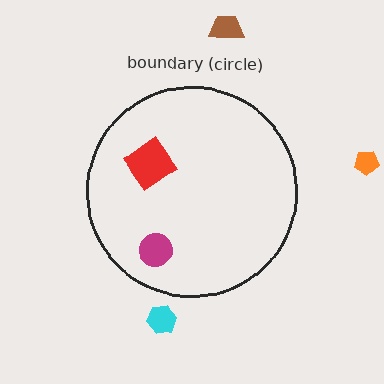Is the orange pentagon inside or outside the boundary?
Outside.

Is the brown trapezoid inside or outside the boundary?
Outside.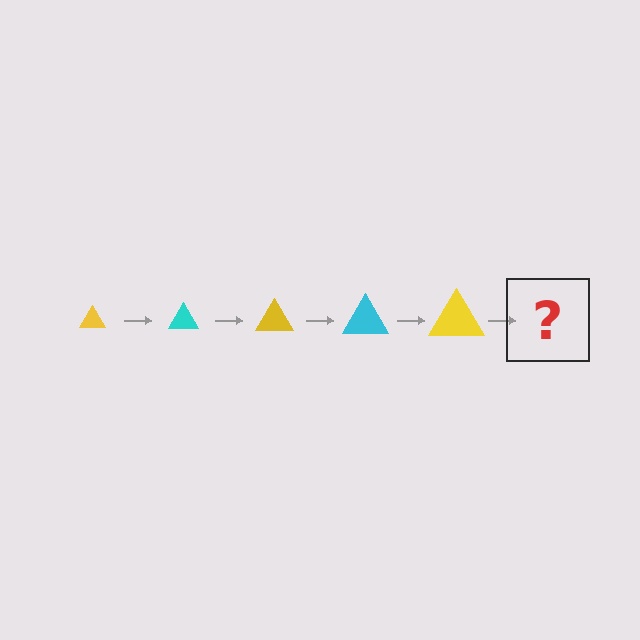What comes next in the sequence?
The next element should be a cyan triangle, larger than the previous one.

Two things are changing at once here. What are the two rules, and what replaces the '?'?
The two rules are that the triangle grows larger each step and the color cycles through yellow and cyan. The '?' should be a cyan triangle, larger than the previous one.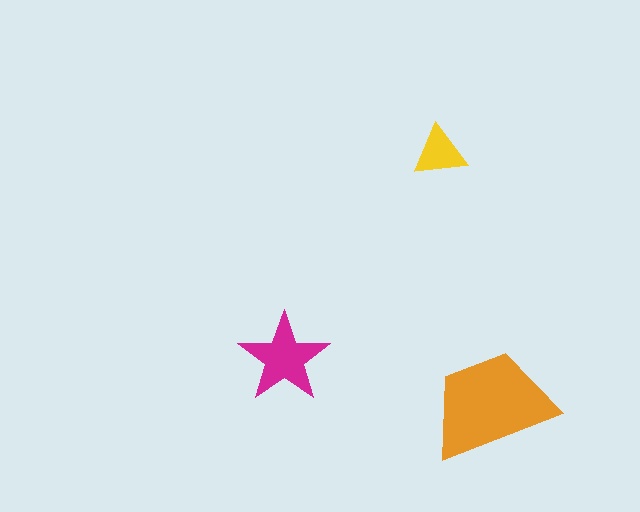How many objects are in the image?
There are 3 objects in the image.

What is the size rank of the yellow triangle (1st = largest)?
3rd.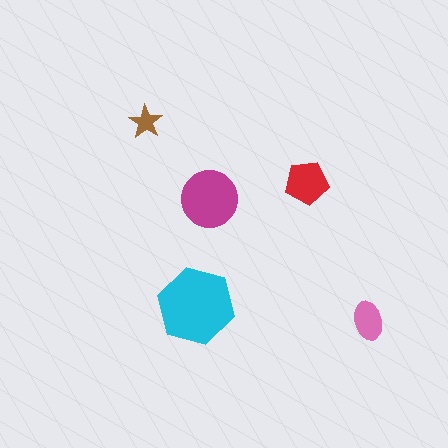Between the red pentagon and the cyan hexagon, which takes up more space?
The cyan hexagon.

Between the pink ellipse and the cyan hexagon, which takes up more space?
The cyan hexagon.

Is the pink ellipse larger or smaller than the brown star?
Larger.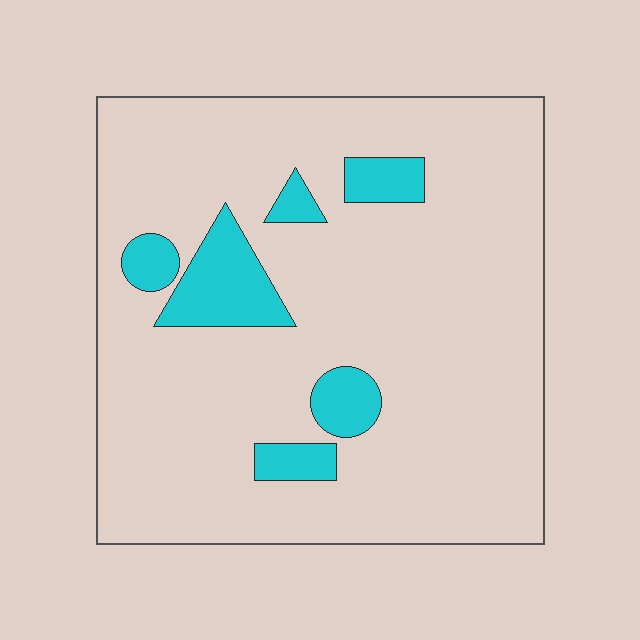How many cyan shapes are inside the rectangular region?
6.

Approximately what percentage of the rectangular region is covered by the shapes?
Approximately 10%.